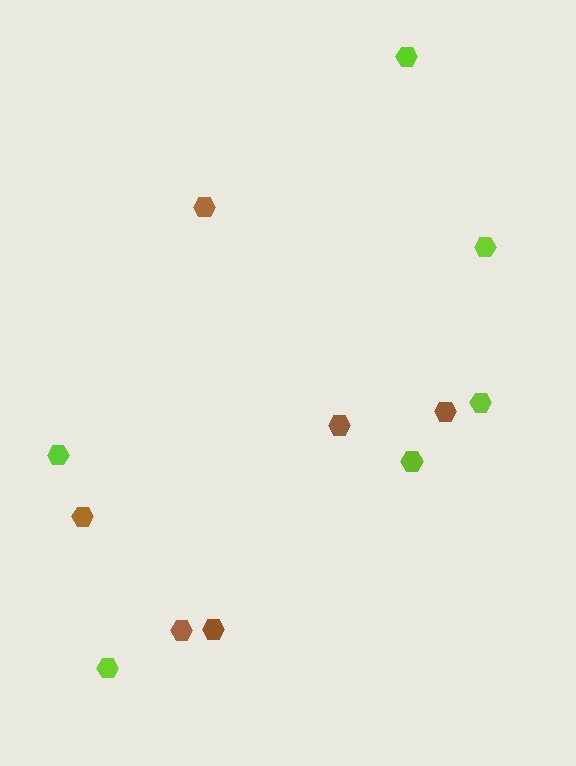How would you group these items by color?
There are 2 groups: one group of brown hexagons (6) and one group of lime hexagons (6).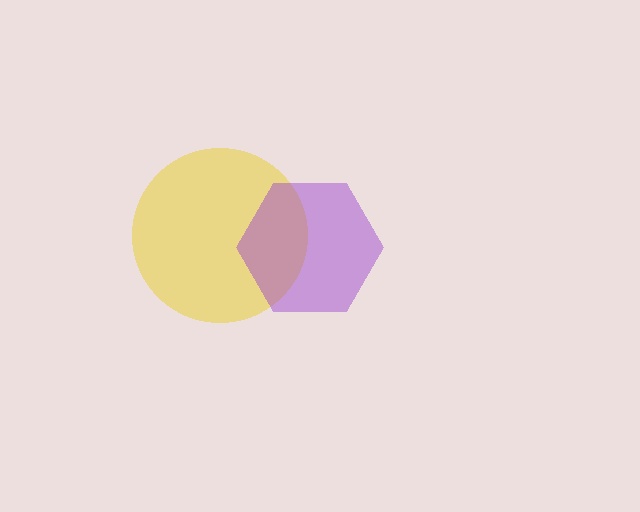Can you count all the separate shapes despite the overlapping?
Yes, there are 2 separate shapes.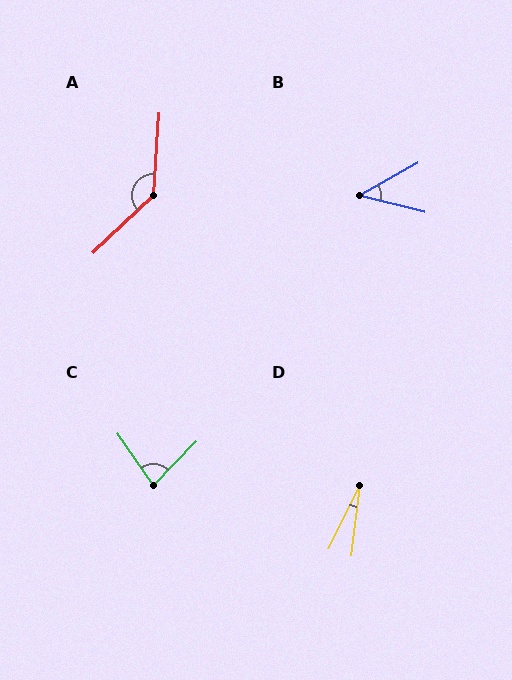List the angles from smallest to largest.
D (19°), B (44°), C (80°), A (137°).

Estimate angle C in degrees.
Approximately 80 degrees.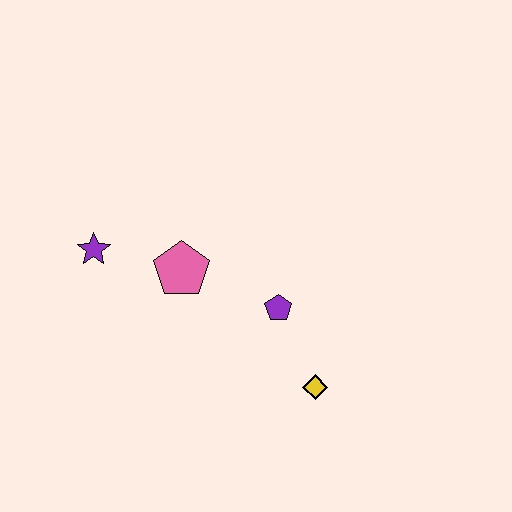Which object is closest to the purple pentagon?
The yellow diamond is closest to the purple pentagon.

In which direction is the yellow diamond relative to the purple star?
The yellow diamond is to the right of the purple star.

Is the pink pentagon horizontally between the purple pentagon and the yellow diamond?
No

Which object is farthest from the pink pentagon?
The yellow diamond is farthest from the pink pentagon.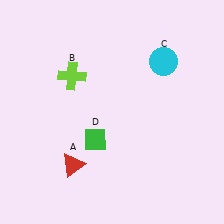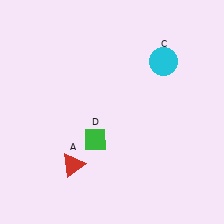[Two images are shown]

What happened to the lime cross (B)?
The lime cross (B) was removed in Image 2. It was in the top-left area of Image 1.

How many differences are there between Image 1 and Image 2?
There is 1 difference between the two images.